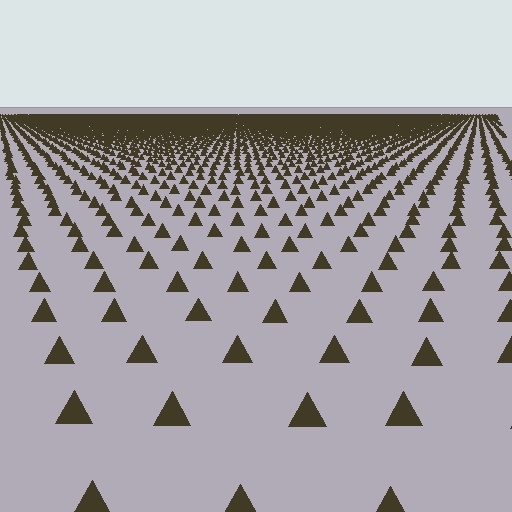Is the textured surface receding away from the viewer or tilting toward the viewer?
The surface is receding away from the viewer. Texture elements get smaller and denser toward the top.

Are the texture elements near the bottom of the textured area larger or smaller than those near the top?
Larger. Near the bottom, elements are closer to the viewer and appear at a bigger on-screen size.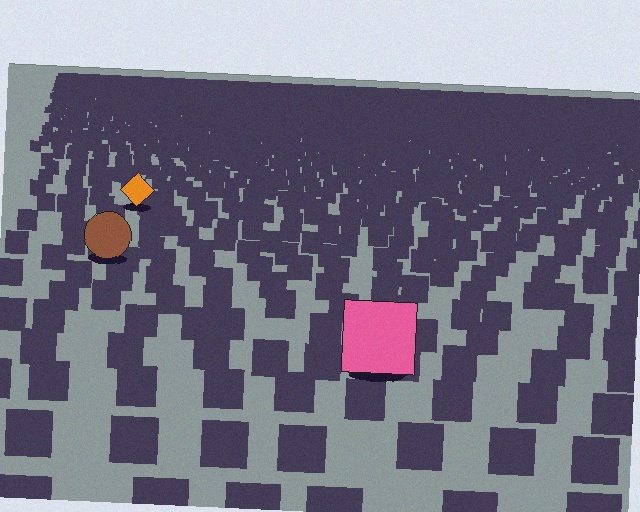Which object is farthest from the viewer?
The orange diamond is farthest from the viewer. It appears smaller and the ground texture around it is denser.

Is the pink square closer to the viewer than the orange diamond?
Yes. The pink square is closer — you can tell from the texture gradient: the ground texture is coarser near it.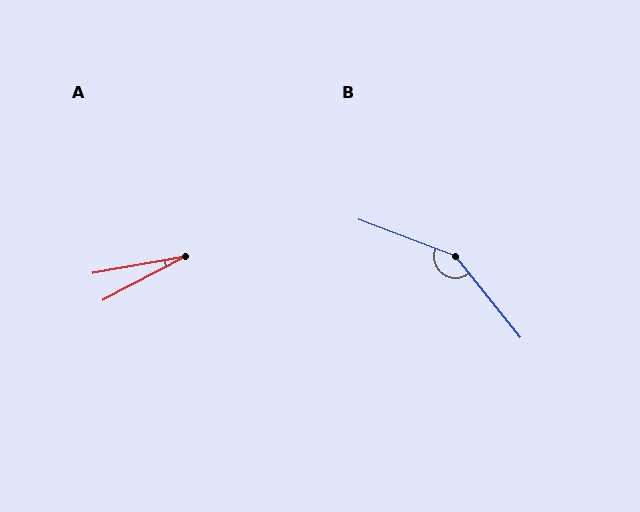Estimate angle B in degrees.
Approximately 149 degrees.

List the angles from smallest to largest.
A (18°), B (149°).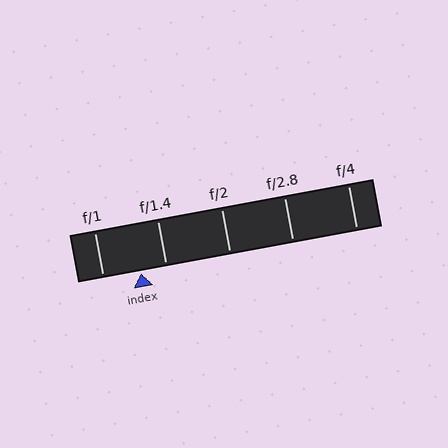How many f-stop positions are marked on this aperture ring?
There are 5 f-stop positions marked.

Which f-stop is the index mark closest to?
The index mark is closest to f/1.4.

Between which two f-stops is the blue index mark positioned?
The index mark is between f/1 and f/1.4.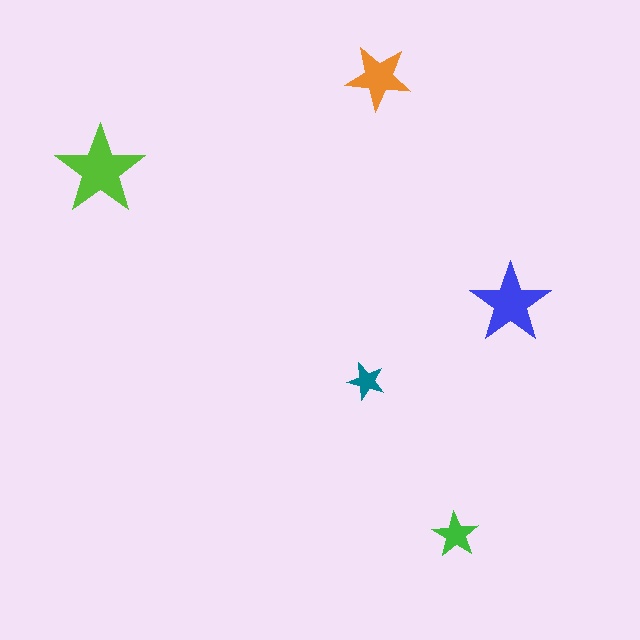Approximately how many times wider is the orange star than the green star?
About 1.5 times wider.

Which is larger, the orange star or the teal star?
The orange one.